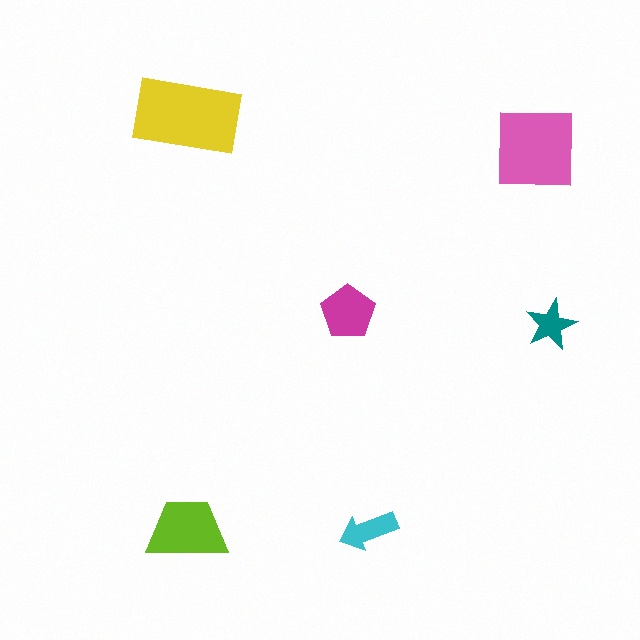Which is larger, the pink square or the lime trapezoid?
The pink square.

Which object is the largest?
The yellow rectangle.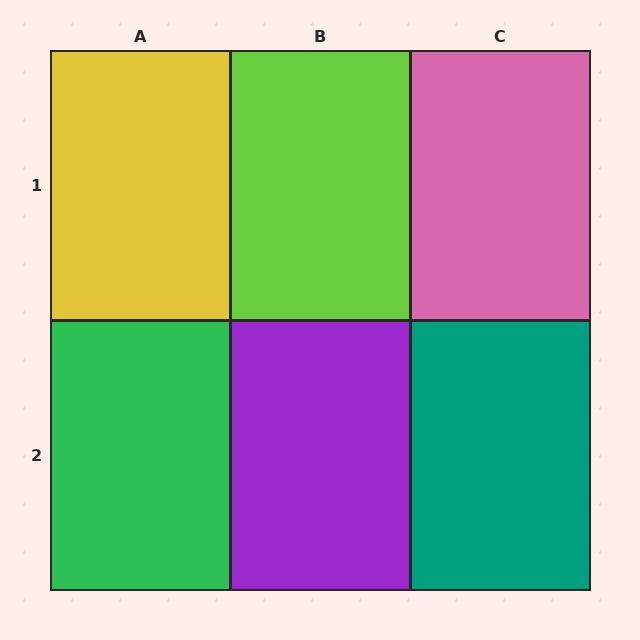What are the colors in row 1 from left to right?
Yellow, lime, pink.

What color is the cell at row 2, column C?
Teal.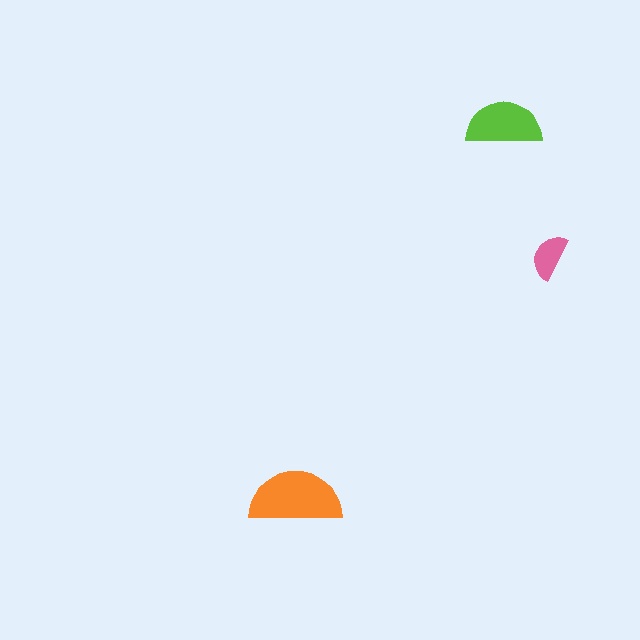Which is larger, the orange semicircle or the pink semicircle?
The orange one.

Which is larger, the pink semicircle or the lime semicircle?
The lime one.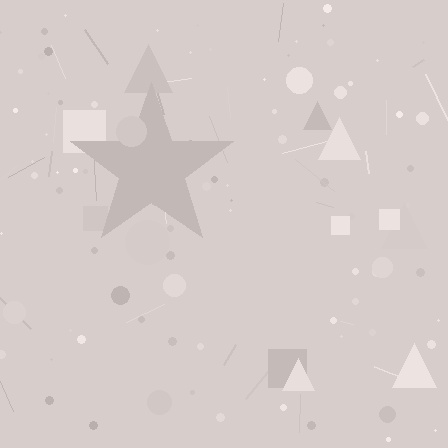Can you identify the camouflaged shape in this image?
The camouflaged shape is a star.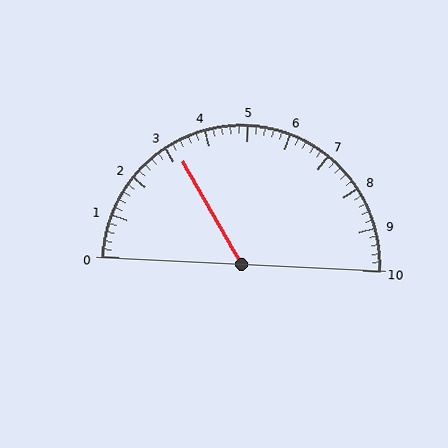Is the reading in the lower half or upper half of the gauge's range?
The reading is in the lower half of the range (0 to 10).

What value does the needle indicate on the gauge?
The needle indicates approximately 3.2.